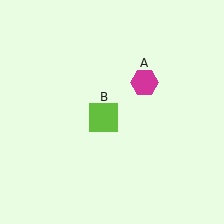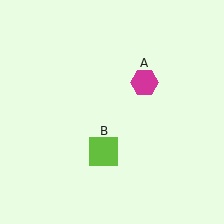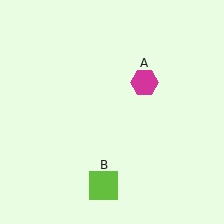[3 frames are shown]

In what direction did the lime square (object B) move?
The lime square (object B) moved down.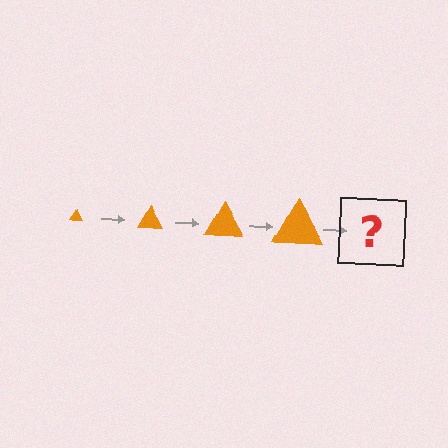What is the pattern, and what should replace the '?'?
The pattern is that the triangle gets progressively larger each step. The '?' should be an orange triangle, larger than the previous one.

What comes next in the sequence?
The next element should be an orange triangle, larger than the previous one.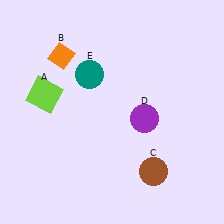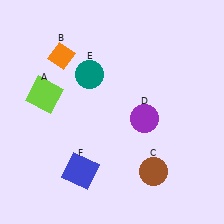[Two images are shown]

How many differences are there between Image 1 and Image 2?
There is 1 difference between the two images.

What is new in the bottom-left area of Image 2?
A blue square (F) was added in the bottom-left area of Image 2.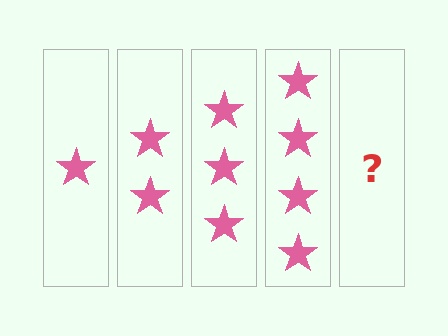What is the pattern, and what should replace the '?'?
The pattern is that each step adds one more star. The '?' should be 5 stars.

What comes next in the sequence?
The next element should be 5 stars.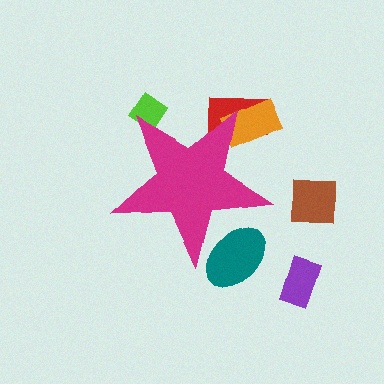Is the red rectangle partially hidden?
Yes, the red rectangle is partially hidden behind the magenta star.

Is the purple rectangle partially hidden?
No, the purple rectangle is fully visible.